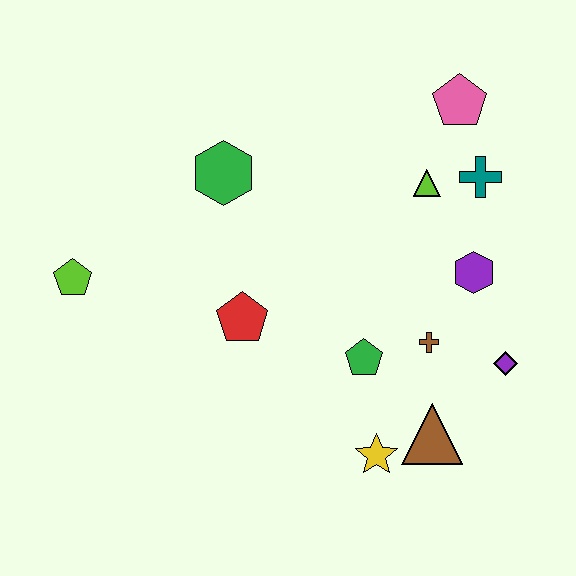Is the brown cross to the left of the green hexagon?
No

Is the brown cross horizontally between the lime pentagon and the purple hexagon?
Yes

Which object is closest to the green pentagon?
The brown cross is closest to the green pentagon.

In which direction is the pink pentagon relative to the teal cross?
The pink pentagon is above the teal cross.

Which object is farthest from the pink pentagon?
The lime pentagon is farthest from the pink pentagon.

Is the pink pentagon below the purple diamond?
No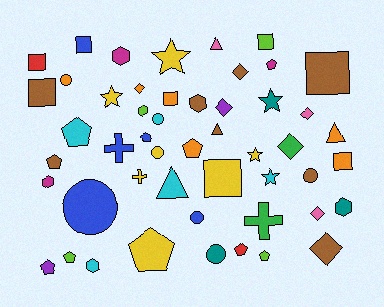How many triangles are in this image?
There are 4 triangles.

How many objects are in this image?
There are 50 objects.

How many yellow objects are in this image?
There are 7 yellow objects.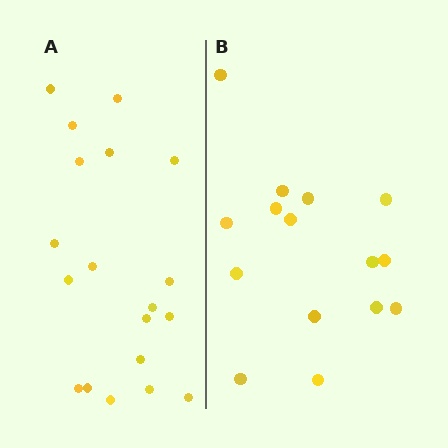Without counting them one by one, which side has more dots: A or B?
Region A (the left region) has more dots.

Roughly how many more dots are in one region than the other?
Region A has about 4 more dots than region B.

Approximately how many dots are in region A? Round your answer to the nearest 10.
About 20 dots. (The exact count is 19, which rounds to 20.)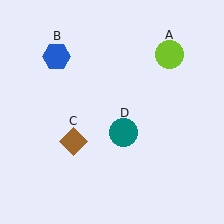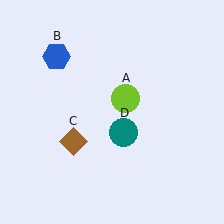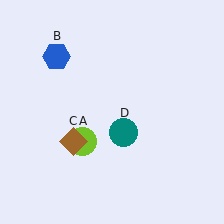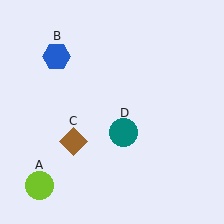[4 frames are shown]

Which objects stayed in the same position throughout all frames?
Blue hexagon (object B) and brown diamond (object C) and teal circle (object D) remained stationary.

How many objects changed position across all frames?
1 object changed position: lime circle (object A).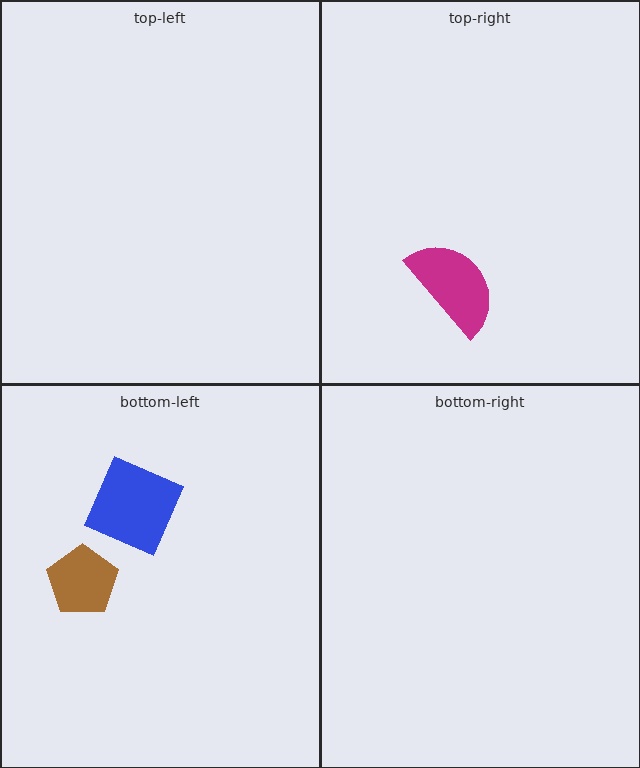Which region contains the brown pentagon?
The bottom-left region.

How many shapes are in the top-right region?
1.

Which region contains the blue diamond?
The bottom-left region.